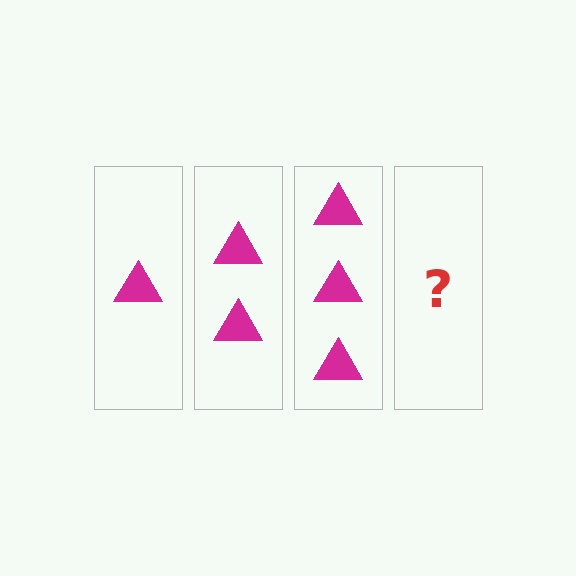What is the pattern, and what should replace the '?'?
The pattern is that each step adds one more triangle. The '?' should be 4 triangles.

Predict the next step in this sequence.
The next step is 4 triangles.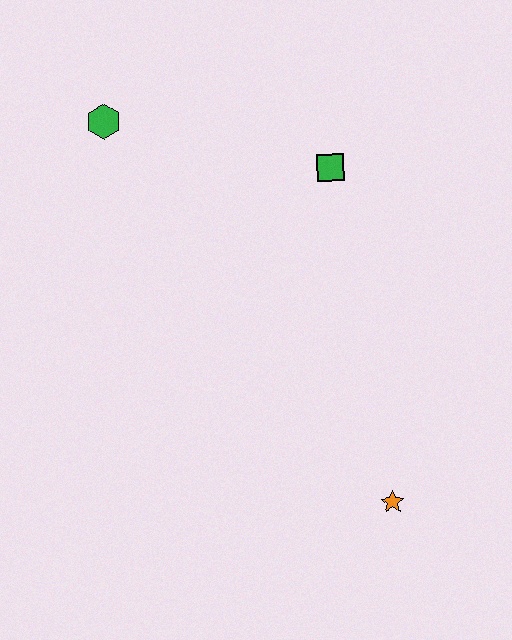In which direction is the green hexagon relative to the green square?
The green hexagon is to the left of the green square.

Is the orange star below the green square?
Yes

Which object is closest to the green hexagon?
The green square is closest to the green hexagon.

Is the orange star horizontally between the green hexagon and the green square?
No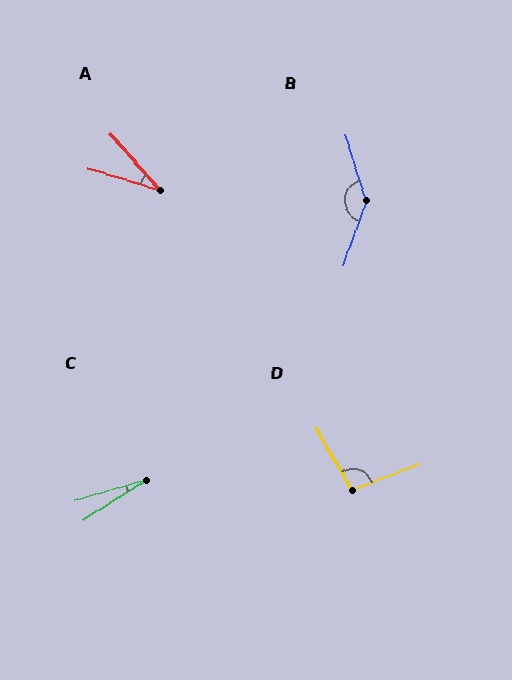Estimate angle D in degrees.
Approximately 98 degrees.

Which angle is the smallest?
C, at approximately 16 degrees.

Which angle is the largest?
B, at approximately 143 degrees.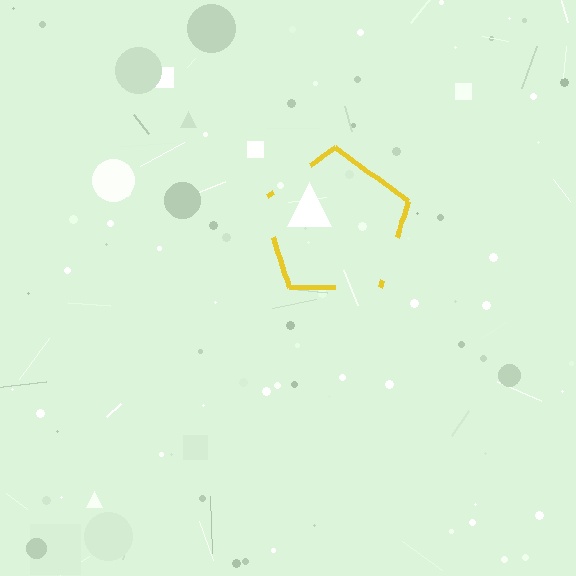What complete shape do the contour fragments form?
The contour fragments form a pentagon.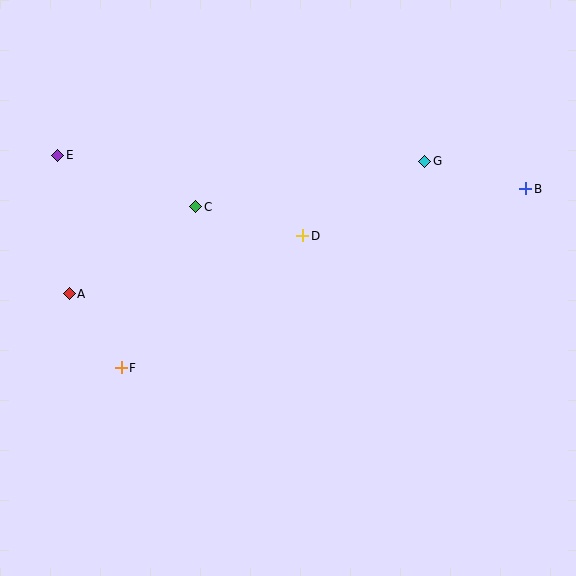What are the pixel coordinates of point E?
Point E is at (58, 155).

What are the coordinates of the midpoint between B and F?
The midpoint between B and F is at (323, 278).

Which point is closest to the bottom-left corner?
Point F is closest to the bottom-left corner.